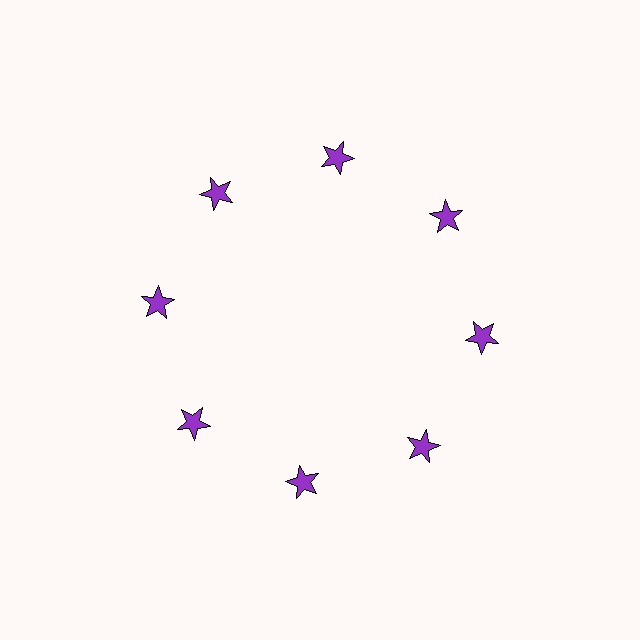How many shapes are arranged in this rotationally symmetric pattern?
There are 8 shapes, arranged in 8 groups of 1.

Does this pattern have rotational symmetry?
Yes, this pattern has 8-fold rotational symmetry. It looks the same after rotating 45 degrees around the center.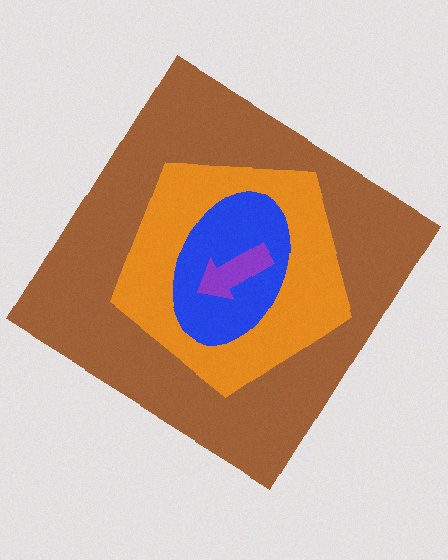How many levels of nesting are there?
4.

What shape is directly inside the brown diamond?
The orange pentagon.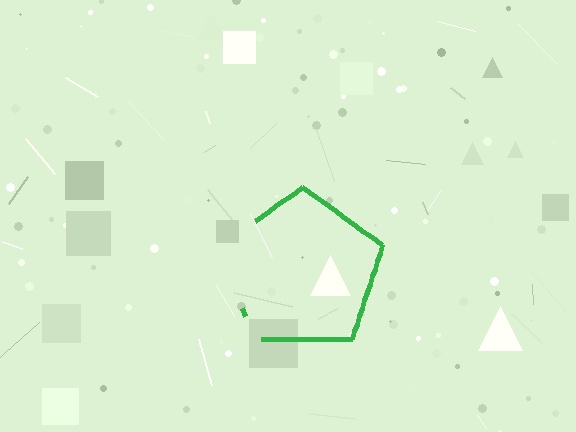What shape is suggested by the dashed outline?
The dashed outline suggests a pentagon.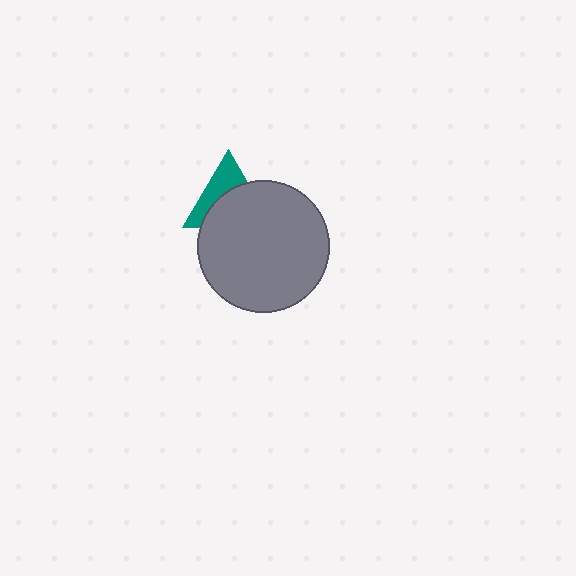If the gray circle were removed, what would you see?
You would see the complete teal triangle.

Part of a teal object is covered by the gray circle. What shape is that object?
It is a triangle.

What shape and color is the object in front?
The object in front is a gray circle.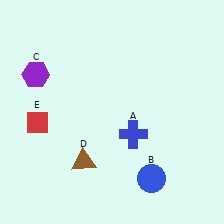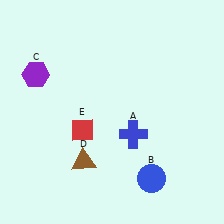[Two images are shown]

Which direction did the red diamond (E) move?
The red diamond (E) moved right.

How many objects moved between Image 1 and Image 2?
1 object moved between the two images.